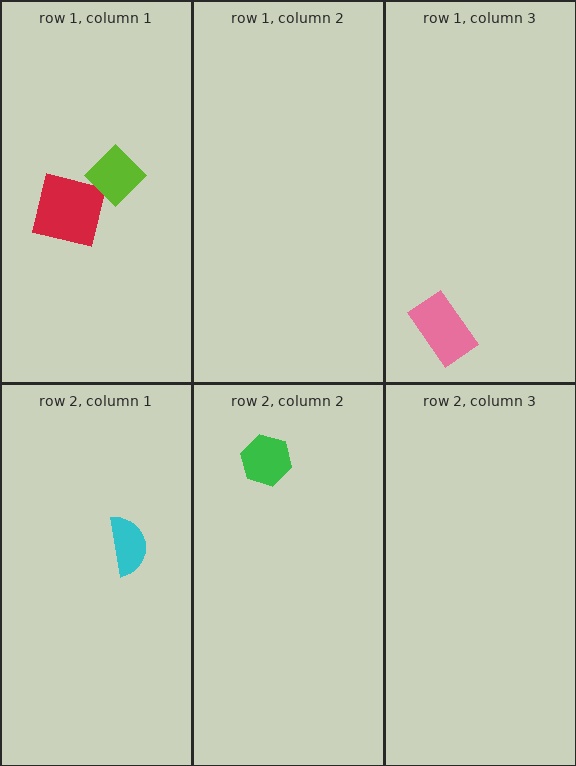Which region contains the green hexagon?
The row 2, column 2 region.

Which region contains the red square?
The row 1, column 1 region.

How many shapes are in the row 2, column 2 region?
1.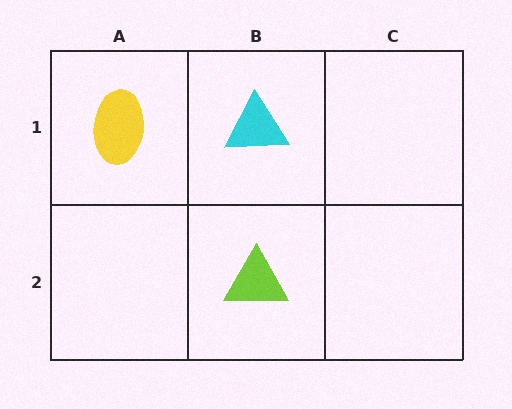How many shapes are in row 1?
2 shapes.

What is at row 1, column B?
A cyan triangle.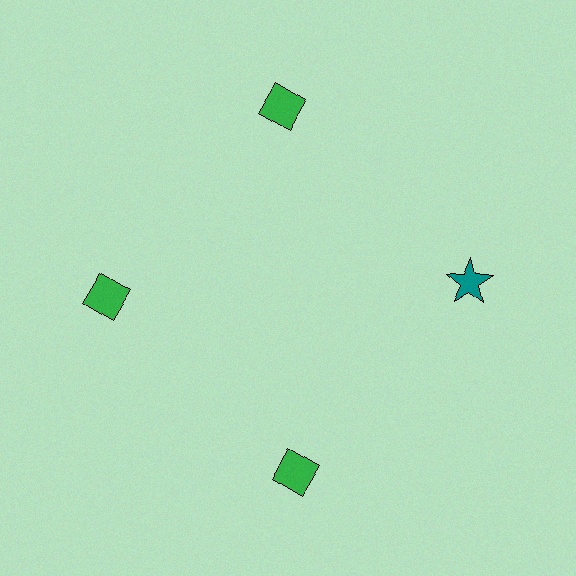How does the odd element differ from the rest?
It differs in both color (teal instead of green) and shape (star instead of diamond).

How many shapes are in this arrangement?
There are 4 shapes arranged in a ring pattern.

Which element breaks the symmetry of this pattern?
The teal star at roughly the 3 o'clock position breaks the symmetry. All other shapes are green diamonds.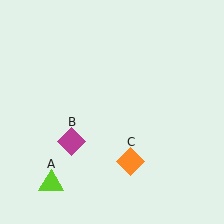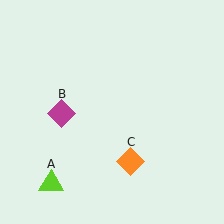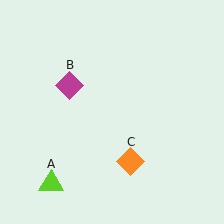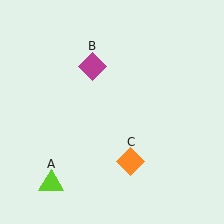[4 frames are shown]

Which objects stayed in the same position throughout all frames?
Lime triangle (object A) and orange diamond (object C) remained stationary.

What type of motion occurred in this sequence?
The magenta diamond (object B) rotated clockwise around the center of the scene.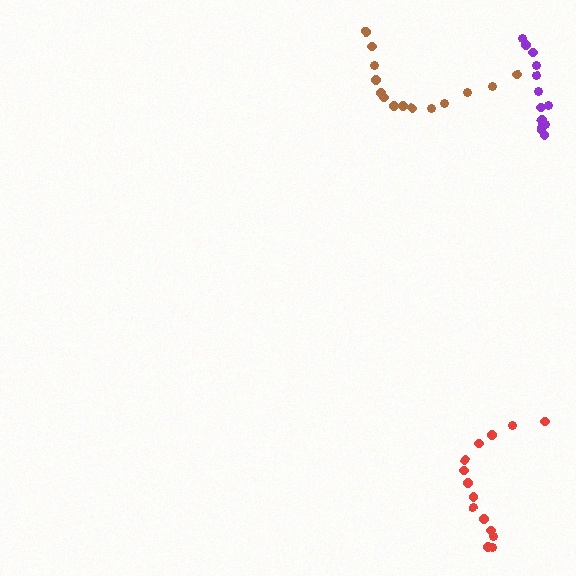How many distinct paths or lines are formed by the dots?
There are 3 distinct paths.